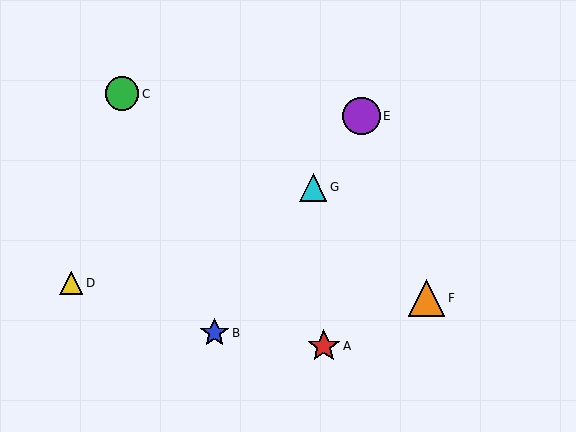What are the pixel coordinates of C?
Object C is at (122, 94).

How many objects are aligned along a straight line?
3 objects (B, E, G) are aligned along a straight line.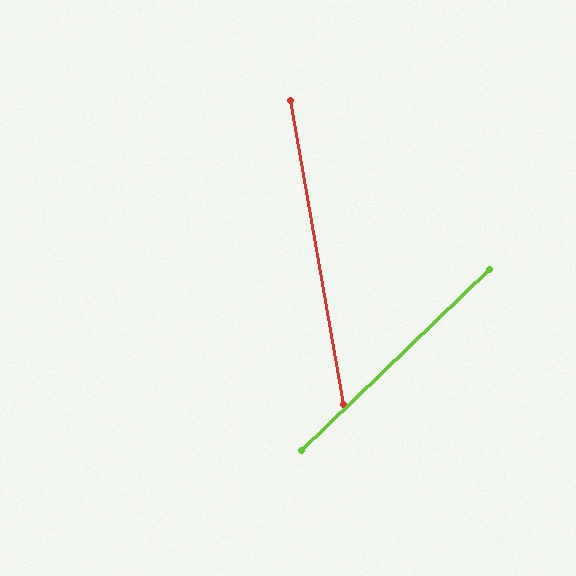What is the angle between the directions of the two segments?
Approximately 56 degrees.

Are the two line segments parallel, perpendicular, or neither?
Neither parallel nor perpendicular — they differ by about 56°.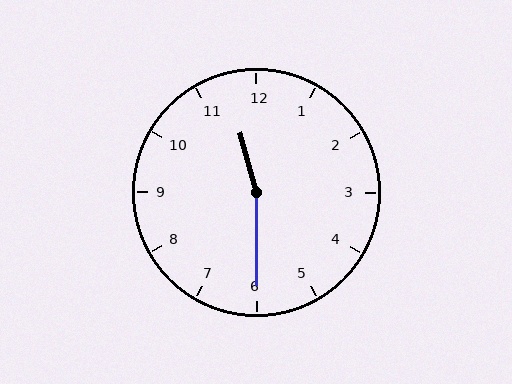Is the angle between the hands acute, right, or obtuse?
It is obtuse.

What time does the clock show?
11:30.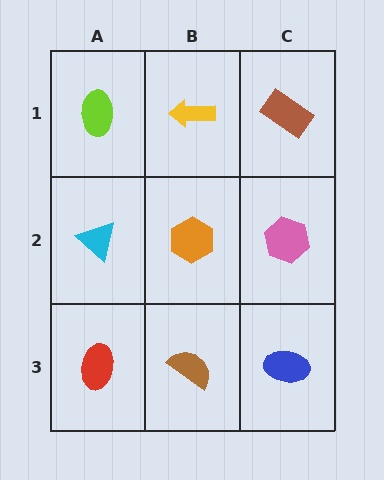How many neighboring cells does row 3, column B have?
3.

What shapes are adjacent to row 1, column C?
A pink hexagon (row 2, column C), a yellow arrow (row 1, column B).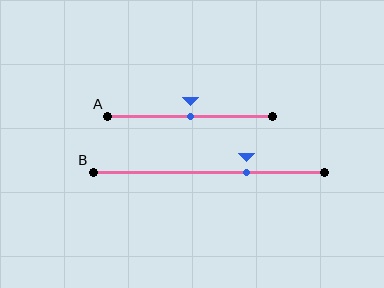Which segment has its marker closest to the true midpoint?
Segment A has its marker closest to the true midpoint.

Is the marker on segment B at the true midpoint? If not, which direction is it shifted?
No, the marker on segment B is shifted to the right by about 16% of the segment length.